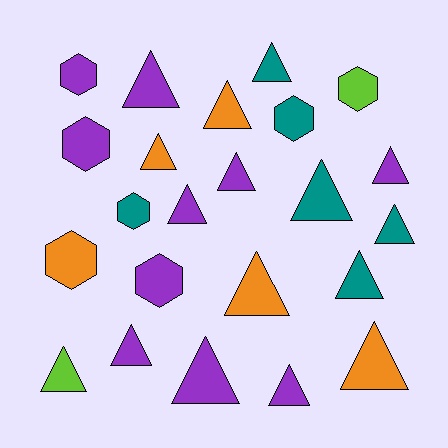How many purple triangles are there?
There are 7 purple triangles.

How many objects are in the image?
There are 23 objects.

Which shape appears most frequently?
Triangle, with 16 objects.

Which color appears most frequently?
Purple, with 10 objects.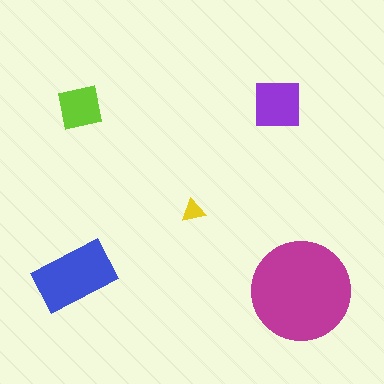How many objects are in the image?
There are 5 objects in the image.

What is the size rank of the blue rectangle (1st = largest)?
2nd.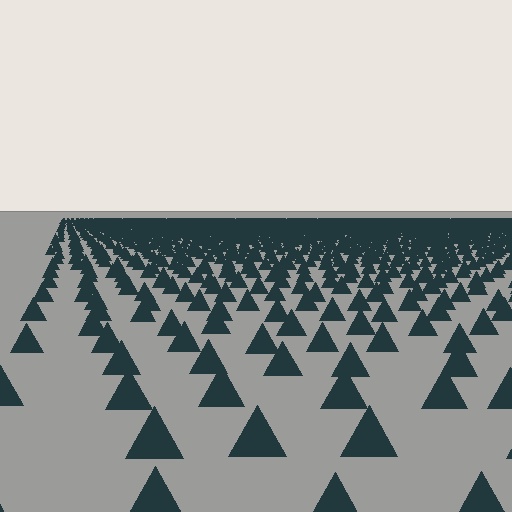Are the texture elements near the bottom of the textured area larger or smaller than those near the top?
Larger. Near the bottom, elements are closer to the viewer and appear at a bigger on-screen size.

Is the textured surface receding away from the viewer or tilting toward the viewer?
The surface is receding away from the viewer. Texture elements get smaller and denser toward the top.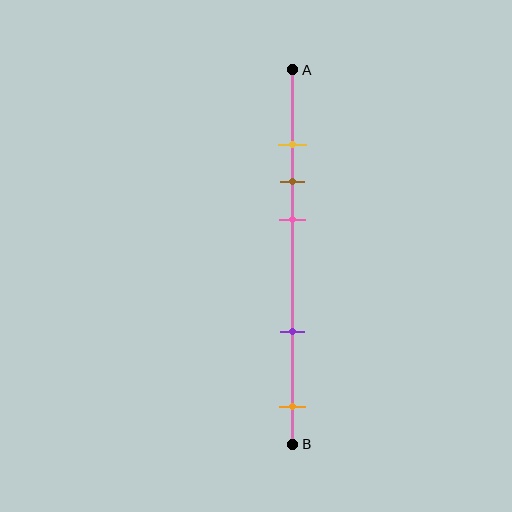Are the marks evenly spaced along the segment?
No, the marks are not evenly spaced.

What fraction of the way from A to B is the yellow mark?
The yellow mark is approximately 20% (0.2) of the way from A to B.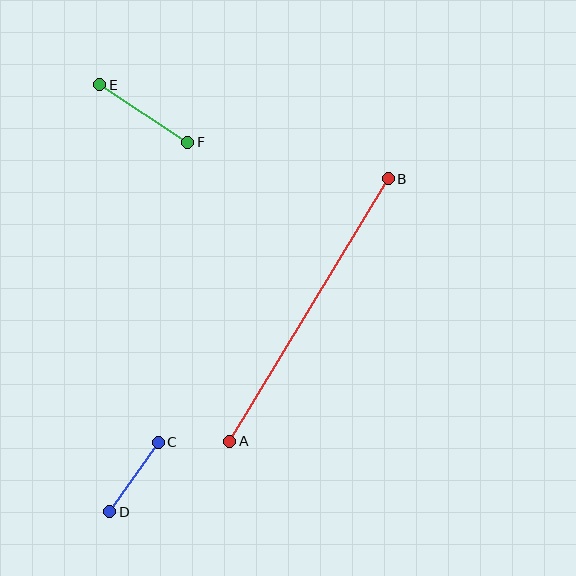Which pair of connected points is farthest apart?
Points A and B are farthest apart.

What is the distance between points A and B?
The distance is approximately 306 pixels.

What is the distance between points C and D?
The distance is approximately 85 pixels.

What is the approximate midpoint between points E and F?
The midpoint is at approximately (144, 113) pixels.